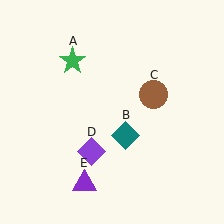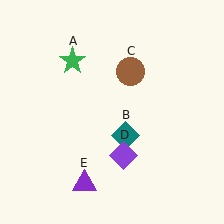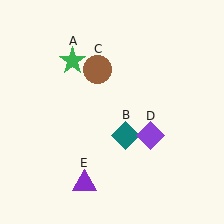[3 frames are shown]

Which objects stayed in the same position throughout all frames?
Green star (object A) and teal diamond (object B) and purple triangle (object E) remained stationary.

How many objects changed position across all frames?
2 objects changed position: brown circle (object C), purple diamond (object D).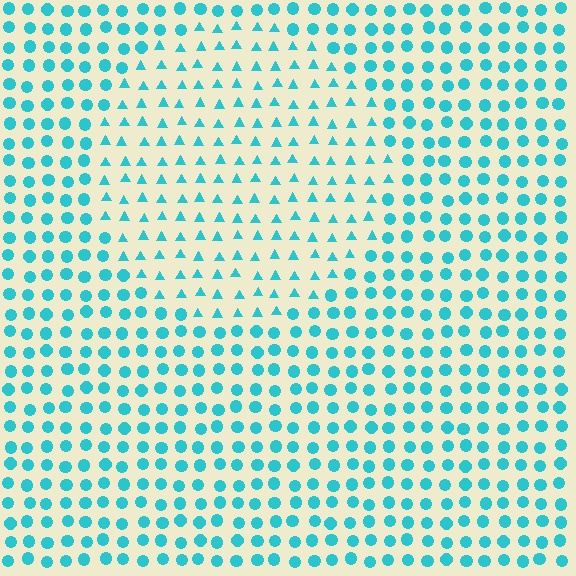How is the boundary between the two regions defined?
The boundary is defined by a change in element shape: triangles inside vs. circles outside. All elements share the same color and spacing.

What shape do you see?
I see a circle.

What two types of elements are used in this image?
The image uses triangles inside the circle region and circles outside it.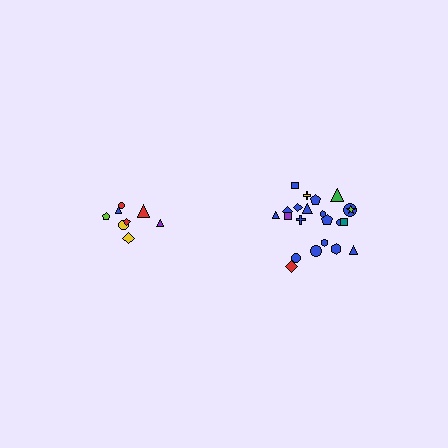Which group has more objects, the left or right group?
The right group.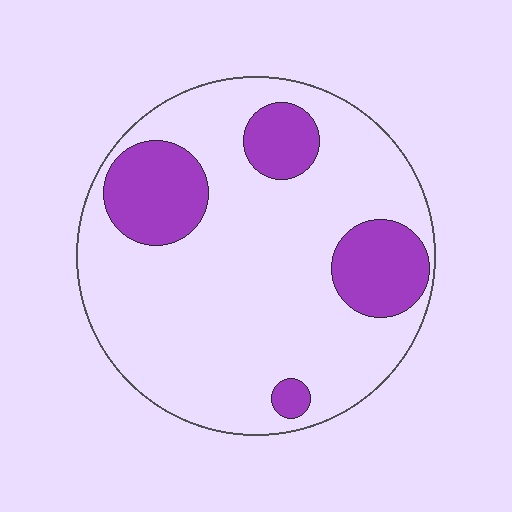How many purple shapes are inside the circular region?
4.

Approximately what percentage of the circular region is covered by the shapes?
Approximately 20%.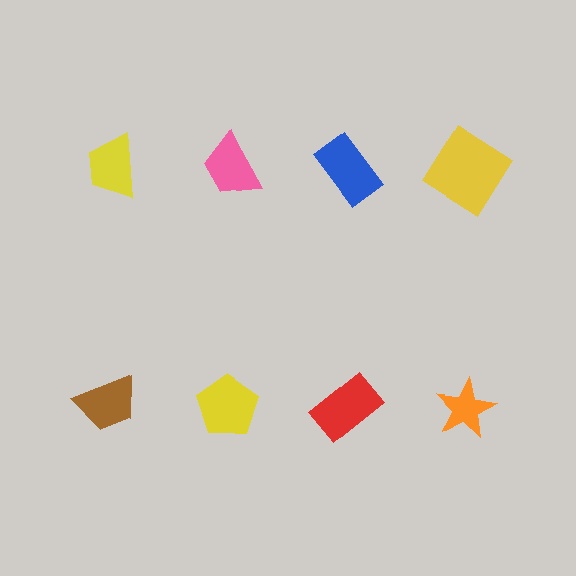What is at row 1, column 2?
A pink trapezoid.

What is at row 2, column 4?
An orange star.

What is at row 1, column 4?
A yellow diamond.